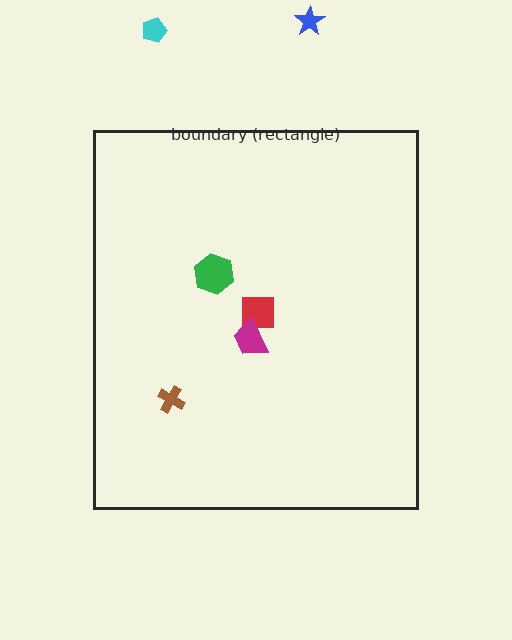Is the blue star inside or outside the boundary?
Outside.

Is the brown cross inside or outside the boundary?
Inside.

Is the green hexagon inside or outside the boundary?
Inside.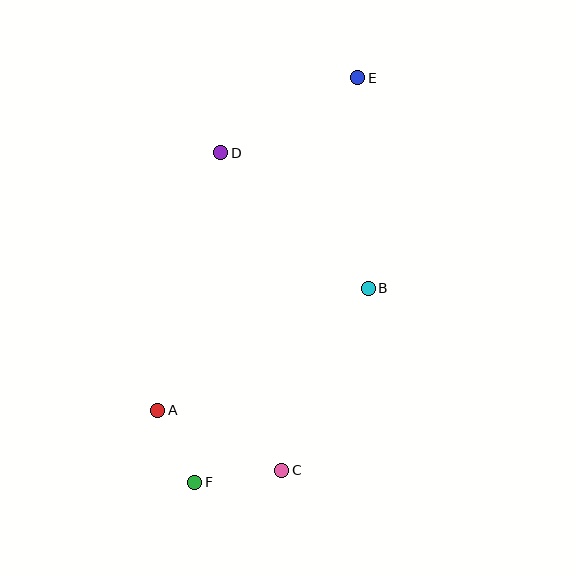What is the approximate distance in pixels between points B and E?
The distance between B and E is approximately 210 pixels.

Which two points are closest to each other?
Points A and F are closest to each other.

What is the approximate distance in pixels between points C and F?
The distance between C and F is approximately 88 pixels.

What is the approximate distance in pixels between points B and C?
The distance between B and C is approximately 202 pixels.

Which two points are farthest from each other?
Points E and F are farthest from each other.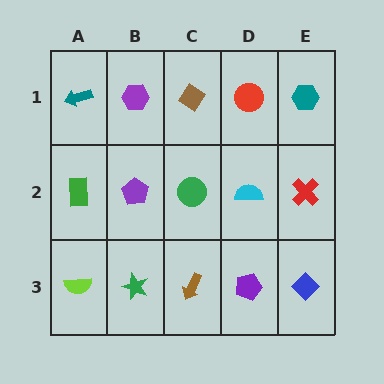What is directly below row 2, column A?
A lime semicircle.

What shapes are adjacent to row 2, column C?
A brown diamond (row 1, column C), a brown arrow (row 3, column C), a purple pentagon (row 2, column B), a cyan semicircle (row 2, column D).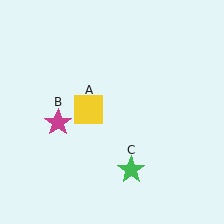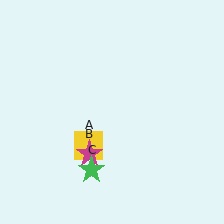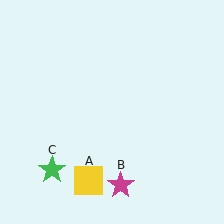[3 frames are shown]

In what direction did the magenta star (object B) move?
The magenta star (object B) moved down and to the right.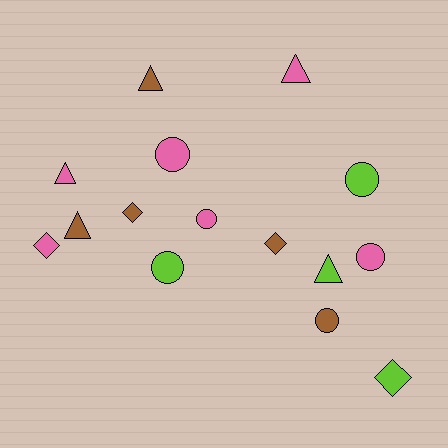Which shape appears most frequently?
Circle, with 6 objects.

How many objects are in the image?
There are 15 objects.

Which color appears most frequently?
Pink, with 6 objects.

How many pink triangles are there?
There are 2 pink triangles.